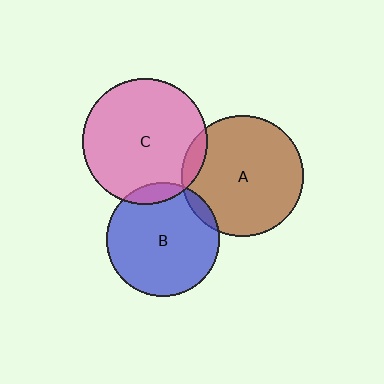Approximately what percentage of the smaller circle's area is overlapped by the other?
Approximately 10%.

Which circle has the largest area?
Circle C (pink).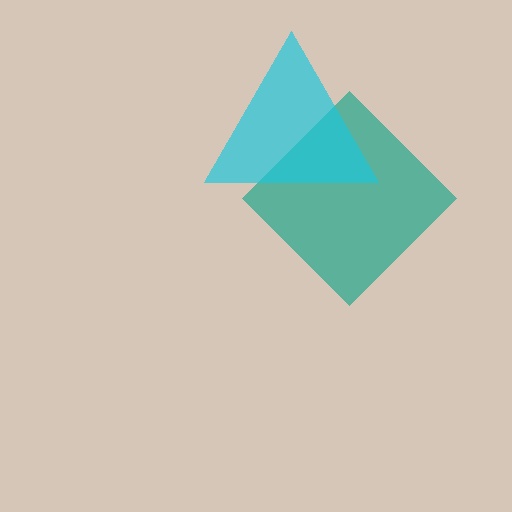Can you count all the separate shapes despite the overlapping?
Yes, there are 2 separate shapes.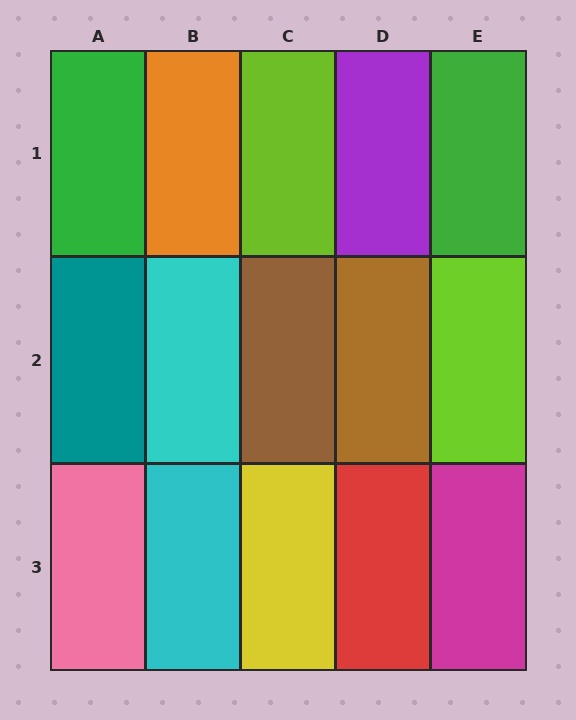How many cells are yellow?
1 cell is yellow.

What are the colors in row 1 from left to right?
Green, orange, lime, purple, green.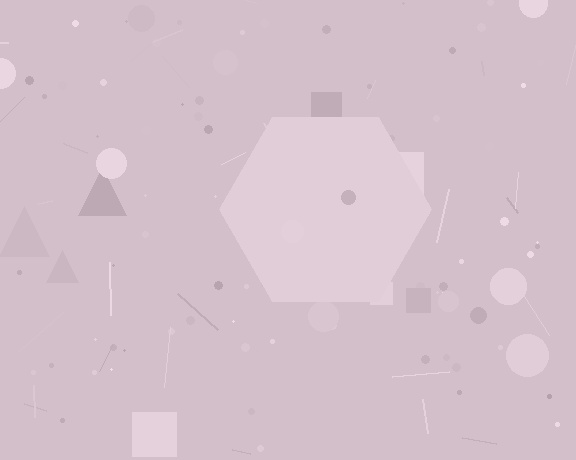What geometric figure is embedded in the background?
A hexagon is embedded in the background.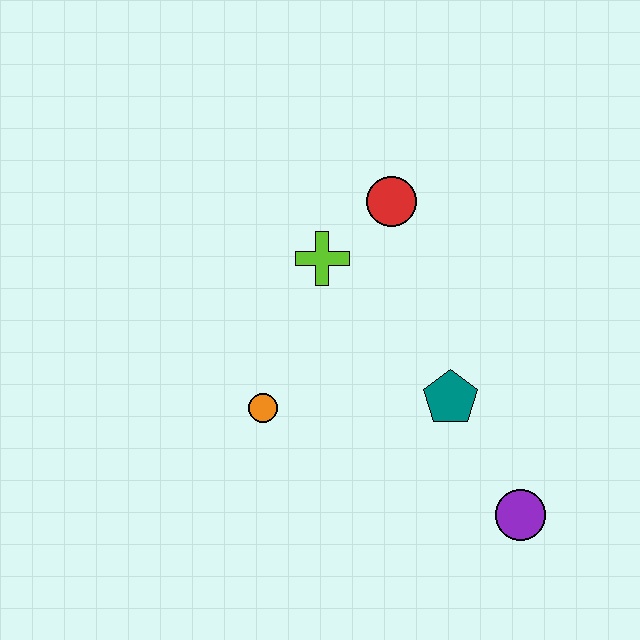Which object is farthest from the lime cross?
The purple circle is farthest from the lime cross.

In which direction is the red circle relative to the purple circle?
The red circle is above the purple circle.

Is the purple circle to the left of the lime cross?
No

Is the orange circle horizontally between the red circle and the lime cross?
No